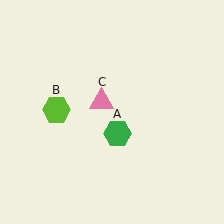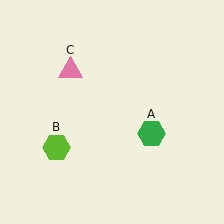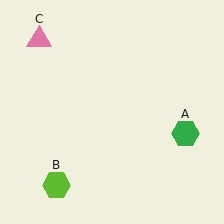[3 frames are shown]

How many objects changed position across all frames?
3 objects changed position: green hexagon (object A), lime hexagon (object B), pink triangle (object C).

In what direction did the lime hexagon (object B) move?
The lime hexagon (object B) moved down.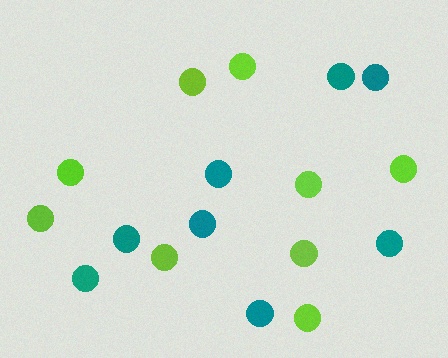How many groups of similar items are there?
There are 2 groups: one group of lime circles (9) and one group of teal circles (8).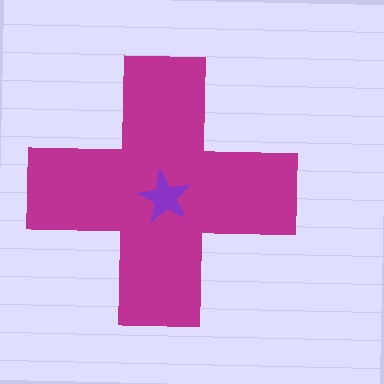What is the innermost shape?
The purple star.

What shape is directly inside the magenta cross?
The purple star.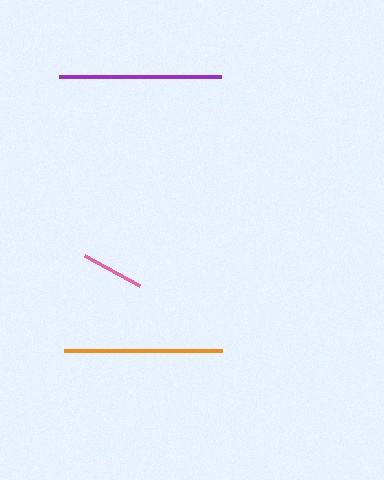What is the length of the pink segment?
The pink segment is approximately 62 pixels long.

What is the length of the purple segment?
The purple segment is approximately 162 pixels long.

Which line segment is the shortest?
The pink line is the shortest at approximately 62 pixels.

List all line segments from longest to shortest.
From longest to shortest: purple, orange, pink.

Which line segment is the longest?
The purple line is the longest at approximately 162 pixels.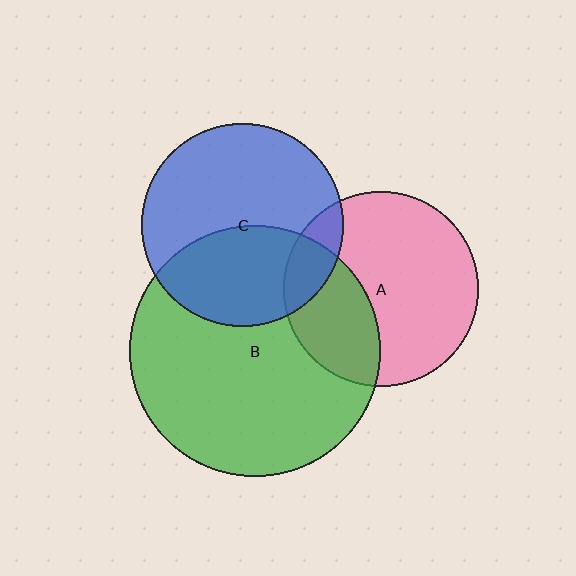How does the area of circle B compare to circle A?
Approximately 1.7 times.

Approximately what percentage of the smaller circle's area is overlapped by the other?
Approximately 35%.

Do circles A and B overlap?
Yes.